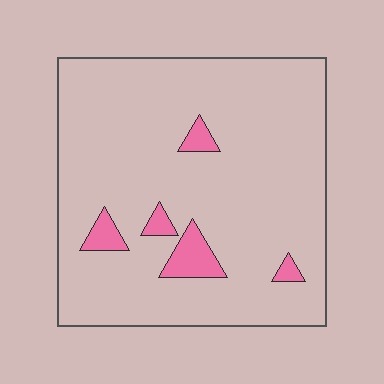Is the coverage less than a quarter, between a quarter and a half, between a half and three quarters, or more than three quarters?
Less than a quarter.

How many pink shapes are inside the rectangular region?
5.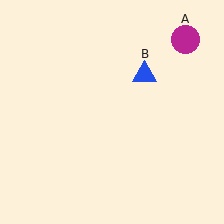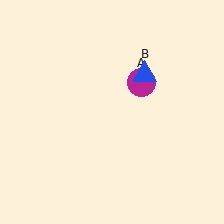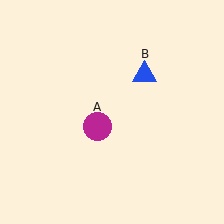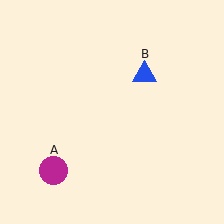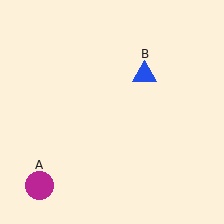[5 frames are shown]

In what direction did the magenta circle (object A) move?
The magenta circle (object A) moved down and to the left.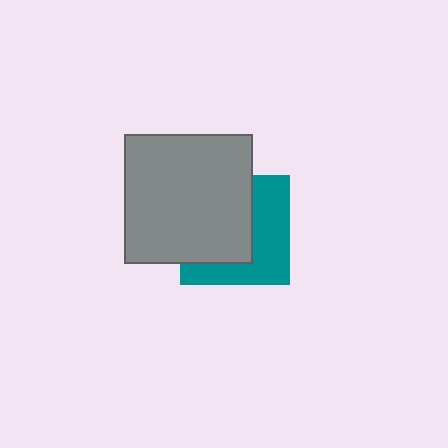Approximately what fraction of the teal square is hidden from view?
Roughly 54% of the teal square is hidden behind the gray square.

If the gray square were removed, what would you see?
You would see the complete teal square.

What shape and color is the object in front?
The object in front is a gray square.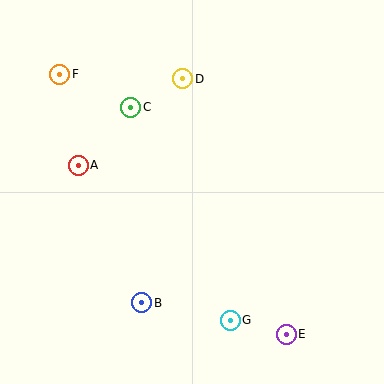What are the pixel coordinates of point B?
Point B is at (142, 303).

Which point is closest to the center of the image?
Point C at (131, 107) is closest to the center.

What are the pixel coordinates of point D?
Point D is at (183, 79).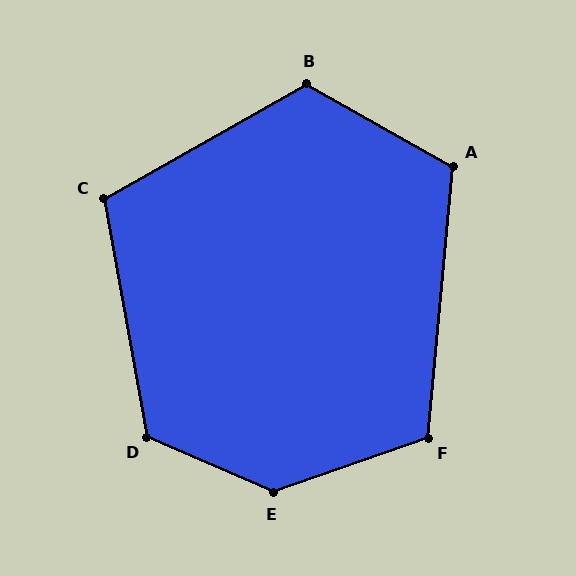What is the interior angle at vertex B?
Approximately 121 degrees (obtuse).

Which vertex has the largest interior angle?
E, at approximately 137 degrees.